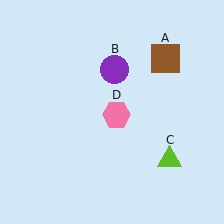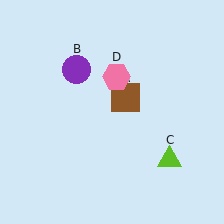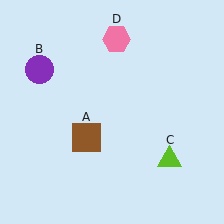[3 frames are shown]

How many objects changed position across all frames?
3 objects changed position: brown square (object A), purple circle (object B), pink hexagon (object D).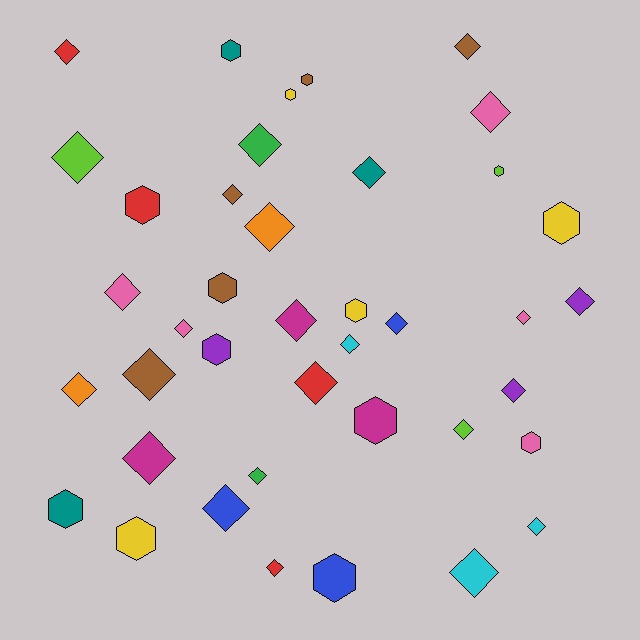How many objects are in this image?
There are 40 objects.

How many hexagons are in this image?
There are 14 hexagons.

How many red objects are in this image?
There are 4 red objects.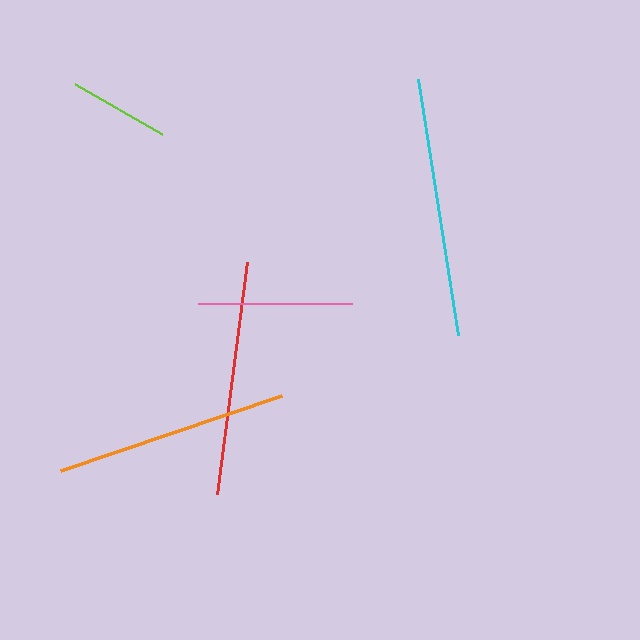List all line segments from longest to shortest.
From longest to shortest: cyan, red, orange, pink, lime.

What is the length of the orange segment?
The orange segment is approximately 234 pixels long.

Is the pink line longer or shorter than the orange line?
The orange line is longer than the pink line.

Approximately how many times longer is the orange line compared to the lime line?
The orange line is approximately 2.3 times the length of the lime line.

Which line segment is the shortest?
The lime line is the shortest at approximately 100 pixels.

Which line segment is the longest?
The cyan line is the longest at approximately 260 pixels.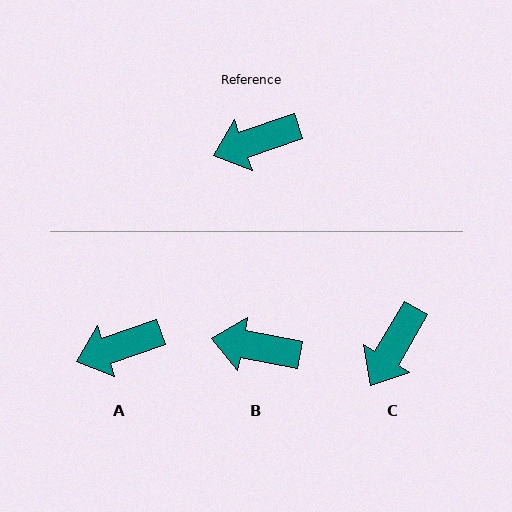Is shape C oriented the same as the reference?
No, it is off by about 40 degrees.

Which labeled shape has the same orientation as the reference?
A.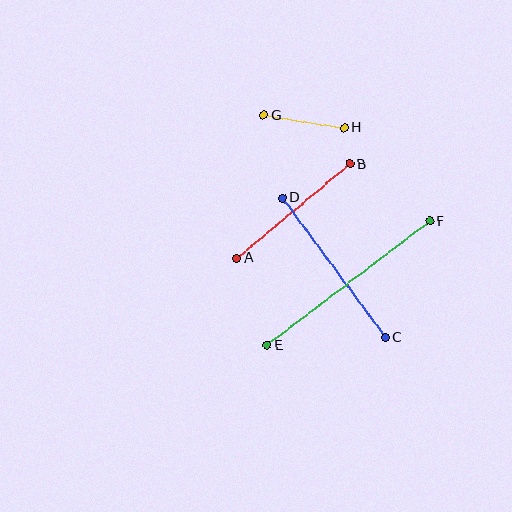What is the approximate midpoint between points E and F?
The midpoint is at approximately (348, 283) pixels.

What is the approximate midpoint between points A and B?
The midpoint is at approximately (293, 211) pixels.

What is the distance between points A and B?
The distance is approximately 147 pixels.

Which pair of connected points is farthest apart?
Points E and F are farthest apart.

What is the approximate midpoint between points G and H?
The midpoint is at approximately (304, 121) pixels.